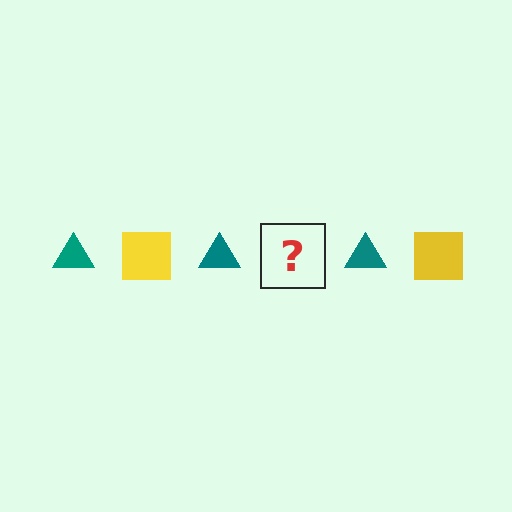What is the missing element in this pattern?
The missing element is a yellow square.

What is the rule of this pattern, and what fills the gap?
The rule is that the pattern alternates between teal triangle and yellow square. The gap should be filled with a yellow square.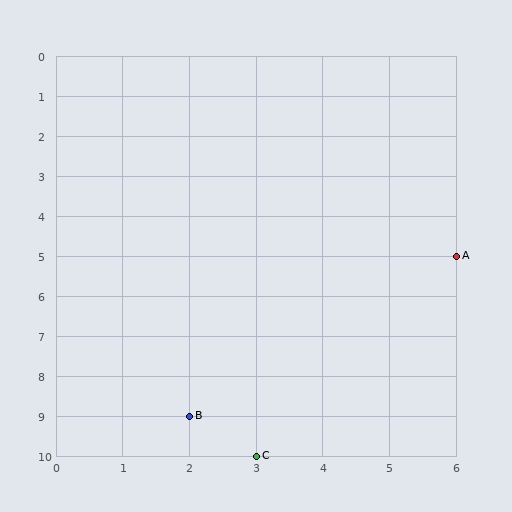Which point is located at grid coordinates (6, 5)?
Point A is at (6, 5).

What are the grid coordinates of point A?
Point A is at grid coordinates (6, 5).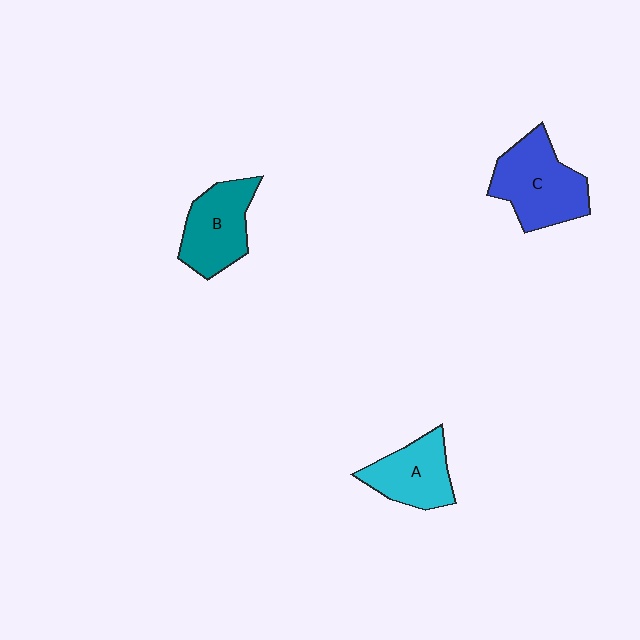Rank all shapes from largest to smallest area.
From largest to smallest: C (blue), B (teal), A (cyan).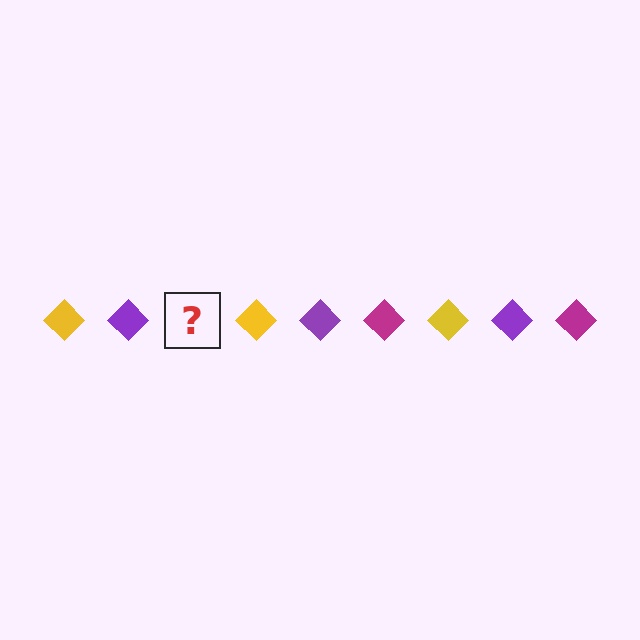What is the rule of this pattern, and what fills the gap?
The rule is that the pattern cycles through yellow, purple, magenta diamonds. The gap should be filled with a magenta diamond.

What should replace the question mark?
The question mark should be replaced with a magenta diamond.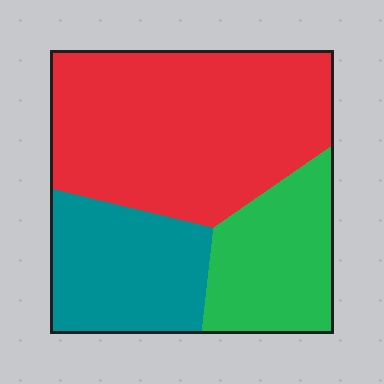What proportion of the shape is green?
Green takes up about one quarter (1/4) of the shape.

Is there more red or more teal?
Red.